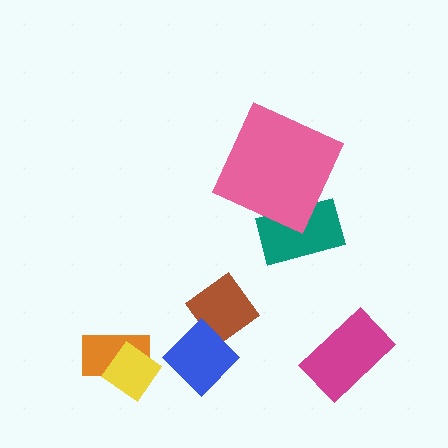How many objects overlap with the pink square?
1 object overlaps with the pink square.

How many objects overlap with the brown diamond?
1 object overlaps with the brown diamond.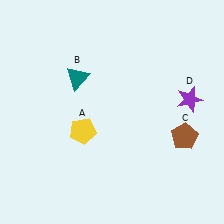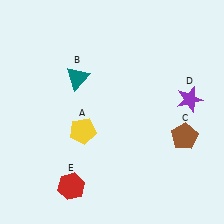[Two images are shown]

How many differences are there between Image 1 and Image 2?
There is 1 difference between the two images.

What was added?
A red hexagon (E) was added in Image 2.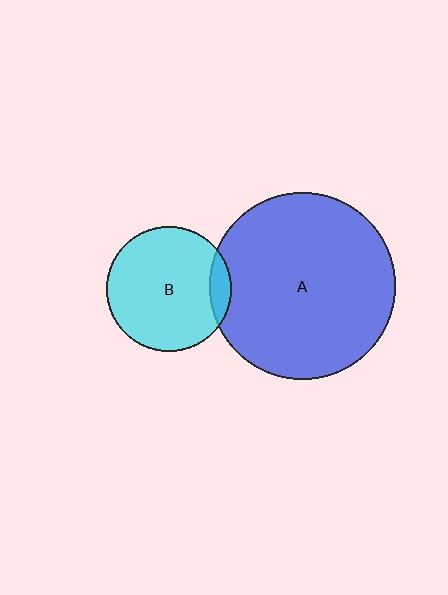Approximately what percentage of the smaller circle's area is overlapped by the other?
Approximately 10%.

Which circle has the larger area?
Circle A (blue).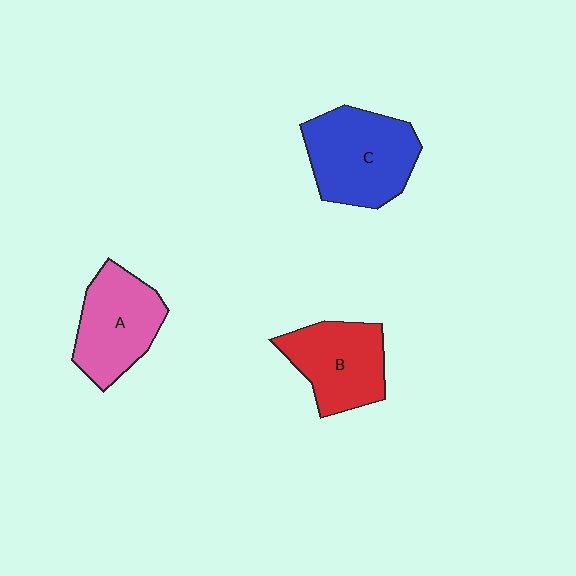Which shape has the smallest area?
Shape B (red).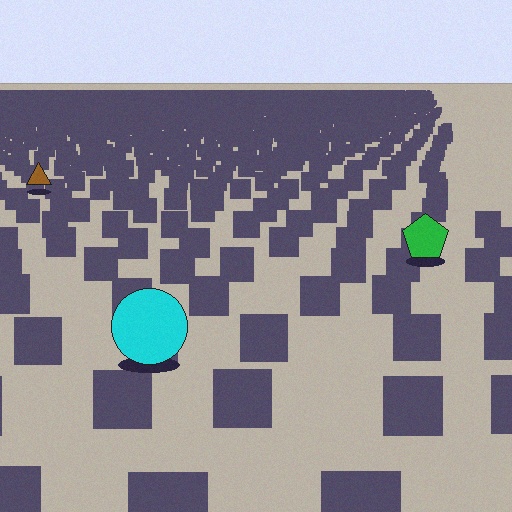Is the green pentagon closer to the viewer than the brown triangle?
Yes. The green pentagon is closer — you can tell from the texture gradient: the ground texture is coarser near it.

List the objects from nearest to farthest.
From nearest to farthest: the cyan circle, the green pentagon, the brown triangle.